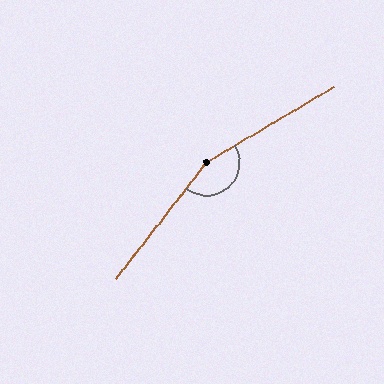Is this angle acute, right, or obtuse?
It is obtuse.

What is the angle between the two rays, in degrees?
Approximately 159 degrees.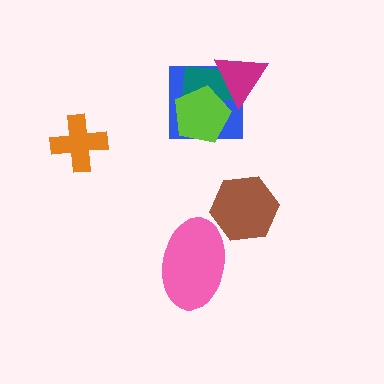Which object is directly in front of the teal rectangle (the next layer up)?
The lime pentagon is directly in front of the teal rectangle.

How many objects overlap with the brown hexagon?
0 objects overlap with the brown hexagon.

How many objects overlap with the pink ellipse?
0 objects overlap with the pink ellipse.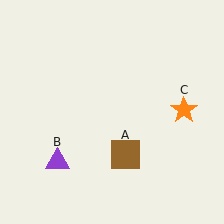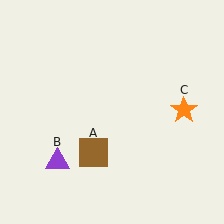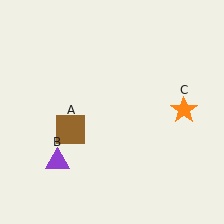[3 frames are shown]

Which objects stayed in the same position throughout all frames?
Purple triangle (object B) and orange star (object C) remained stationary.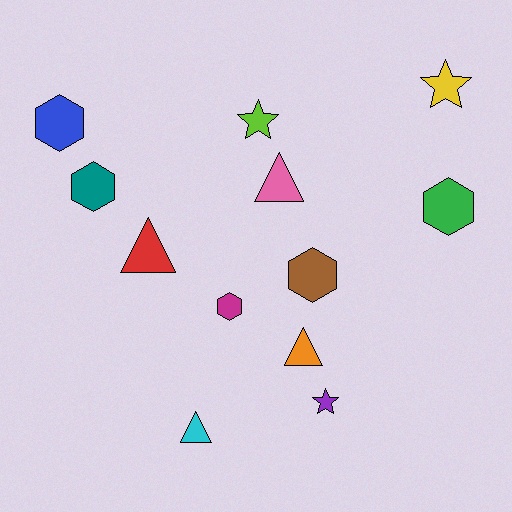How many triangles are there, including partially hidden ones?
There are 4 triangles.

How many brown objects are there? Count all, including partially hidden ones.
There is 1 brown object.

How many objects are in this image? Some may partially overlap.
There are 12 objects.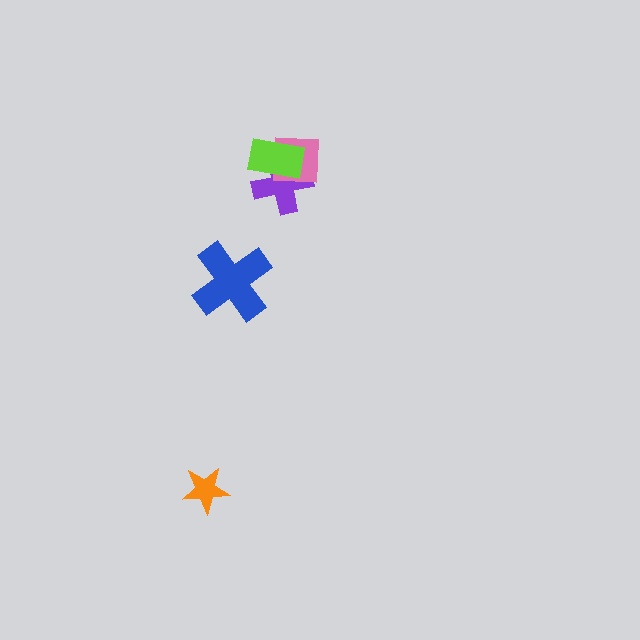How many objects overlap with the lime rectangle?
2 objects overlap with the lime rectangle.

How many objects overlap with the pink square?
2 objects overlap with the pink square.